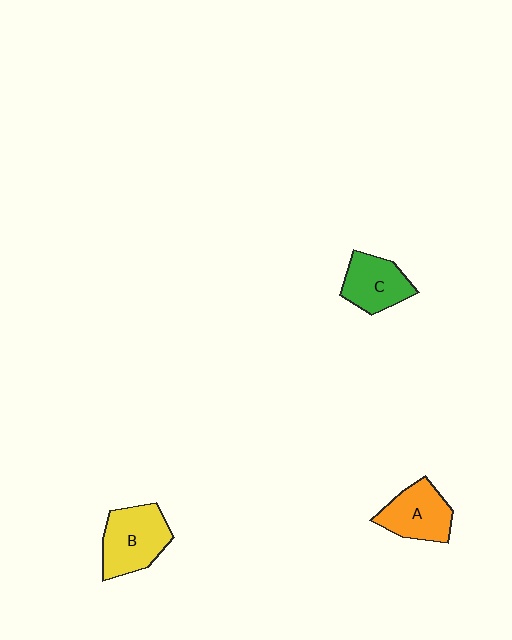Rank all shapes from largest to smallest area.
From largest to smallest: B (yellow), A (orange), C (green).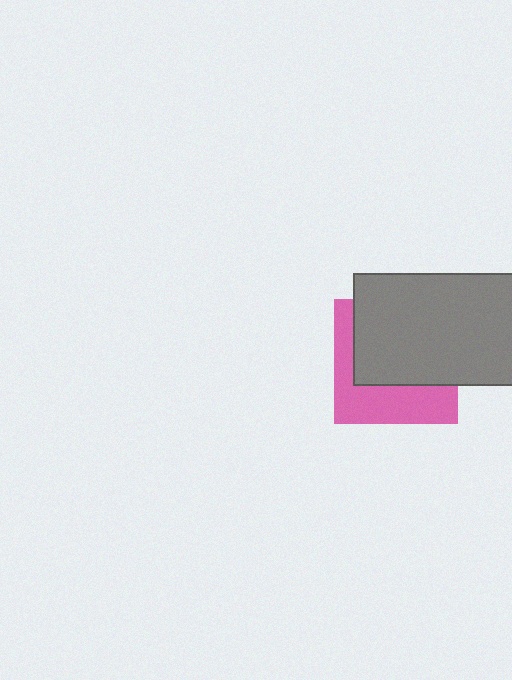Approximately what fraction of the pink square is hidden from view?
Roughly 58% of the pink square is hidden behind the gray rectangle.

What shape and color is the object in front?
The object in front is a gray rectangle.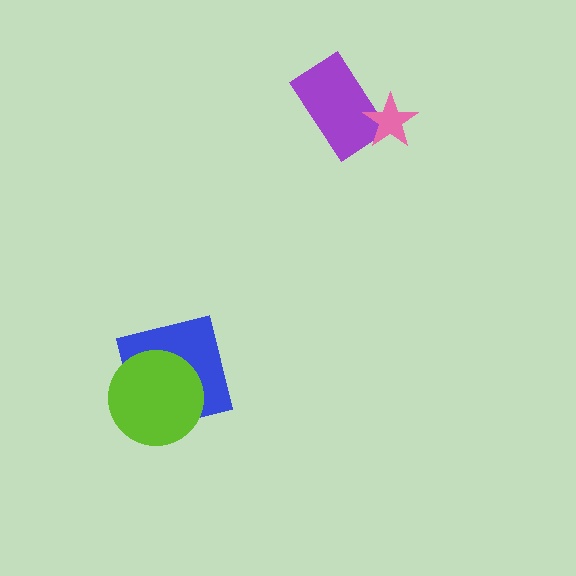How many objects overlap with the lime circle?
1 object overlaps with the lime circle.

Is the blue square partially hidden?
Yes, it is partially covered by another shape.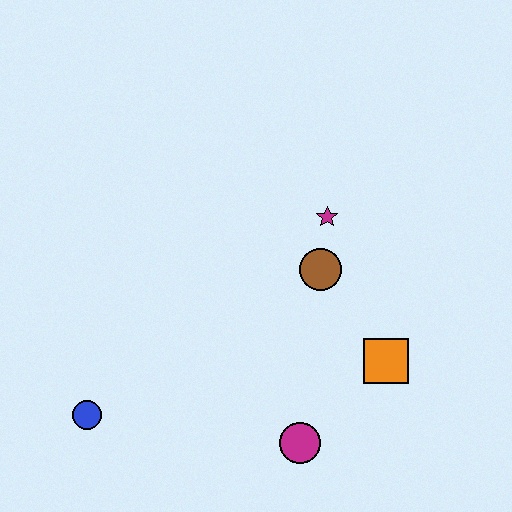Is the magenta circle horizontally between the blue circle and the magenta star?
Yes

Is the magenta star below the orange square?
No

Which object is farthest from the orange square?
The blue circle is farthest from the orange square.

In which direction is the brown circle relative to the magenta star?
The brown circle is below the magenta star.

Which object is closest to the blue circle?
The magenta circle is closest to the blue circle.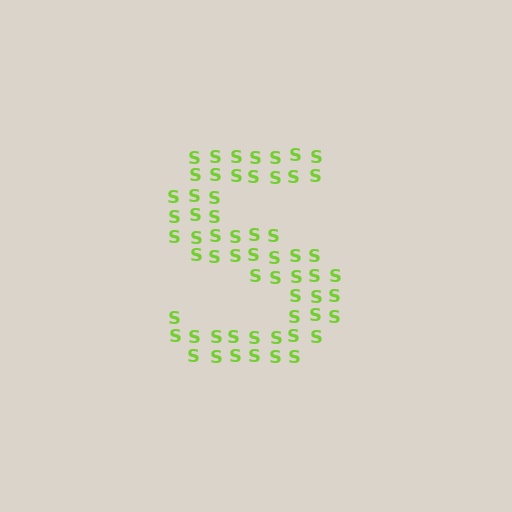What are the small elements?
The small elements are letter S's.